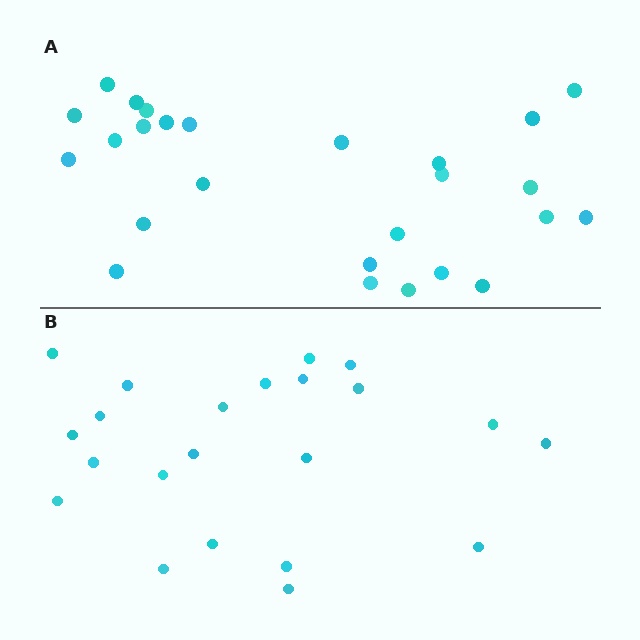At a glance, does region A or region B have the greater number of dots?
Region A (the top region) has more dots.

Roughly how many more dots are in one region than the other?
Region A has about 4 more dots than region B.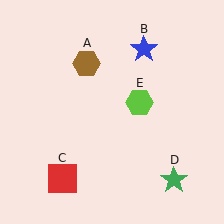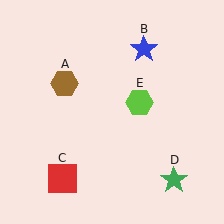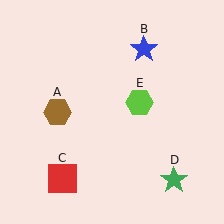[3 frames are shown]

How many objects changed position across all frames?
1 object changed position: brown hexagon (object A).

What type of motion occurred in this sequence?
The brown hexagon (object A) rotated counterclockwise around the center of the scene.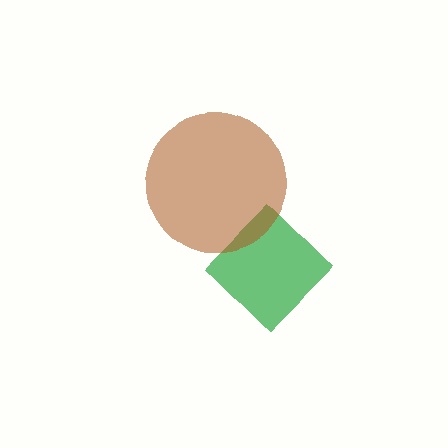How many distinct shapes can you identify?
There are 2 distinct shapes: a green diamond, a brown circle.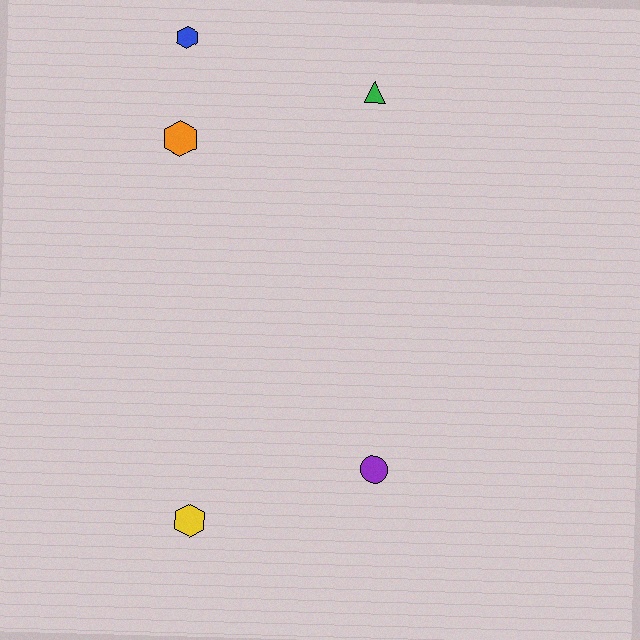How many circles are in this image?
There is 1 circle.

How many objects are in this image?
There are 5 objects.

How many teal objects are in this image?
There are no teal objects.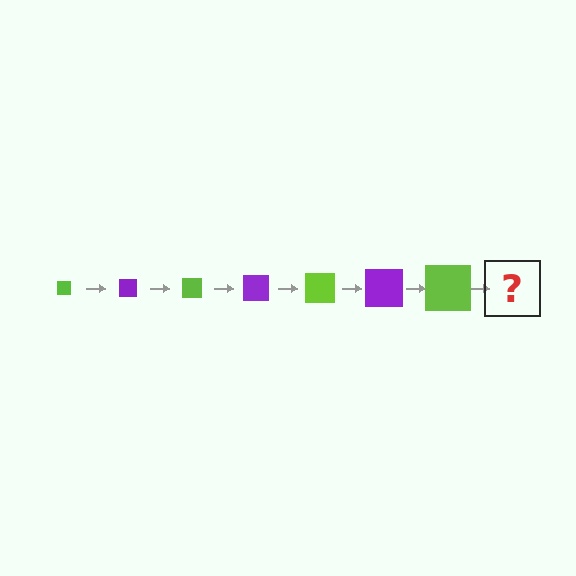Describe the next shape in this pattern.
It should be a purple square, larger than the previous one.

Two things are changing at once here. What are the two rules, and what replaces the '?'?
The two rules are that the square grows larger each step and the color cycles through lime and purple. The '?' should be a purple square, larger than the previous one.